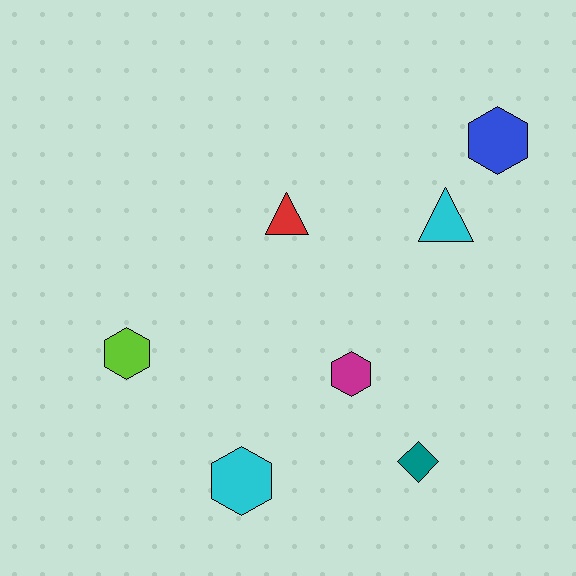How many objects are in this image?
There are 7 objects.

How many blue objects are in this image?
There is 1 blue object.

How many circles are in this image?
There are no circles.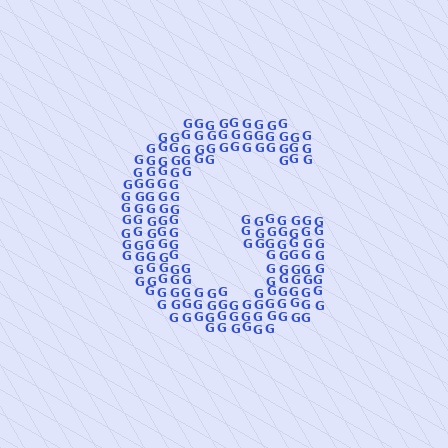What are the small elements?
The small elements are letter G's.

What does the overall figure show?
The overall figure shows the letter G.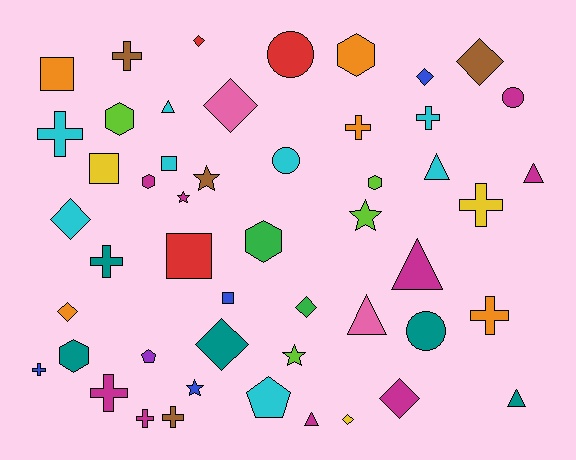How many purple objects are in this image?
There is 1 purple object.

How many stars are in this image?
There are 5 stars.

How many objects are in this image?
There are 50 objects.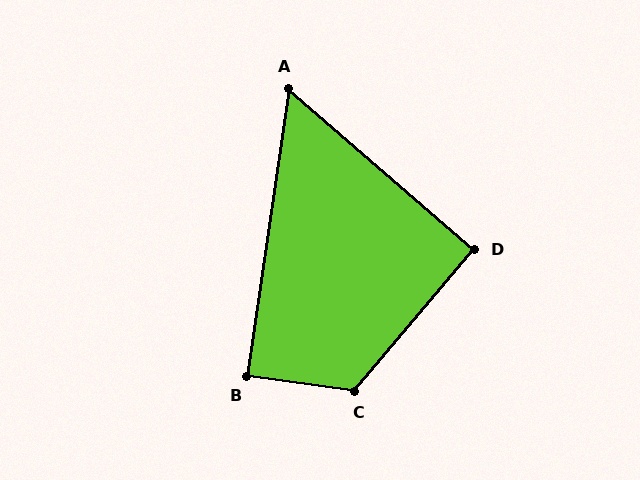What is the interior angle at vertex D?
Approximately 90 degrees (approximately right).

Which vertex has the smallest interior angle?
A, at approximately 57 degrees.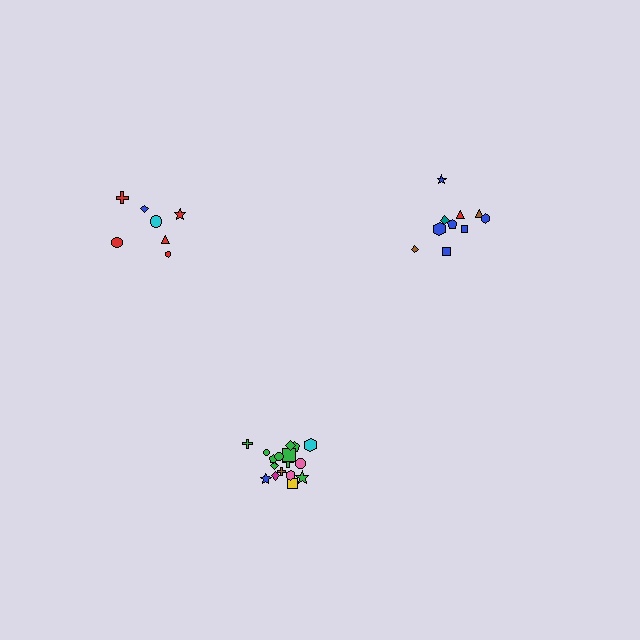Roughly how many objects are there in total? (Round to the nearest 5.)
Roughly 35 objects in total.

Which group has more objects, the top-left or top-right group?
The top-right group.